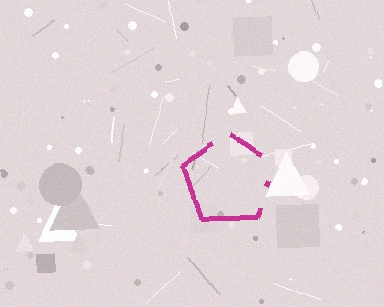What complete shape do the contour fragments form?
The contour fragments form a pentagon.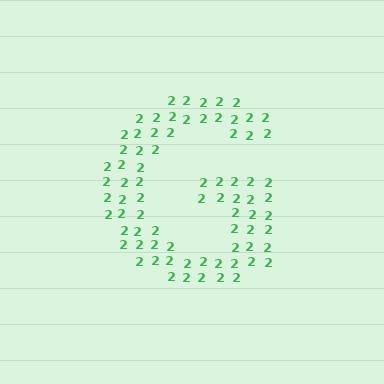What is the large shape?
The large shape is the letter G.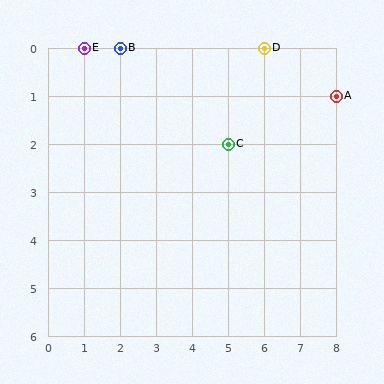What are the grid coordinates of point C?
Point C is at grid coordinates (5, 2).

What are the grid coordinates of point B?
Point B is at grid coordinates (2, 0).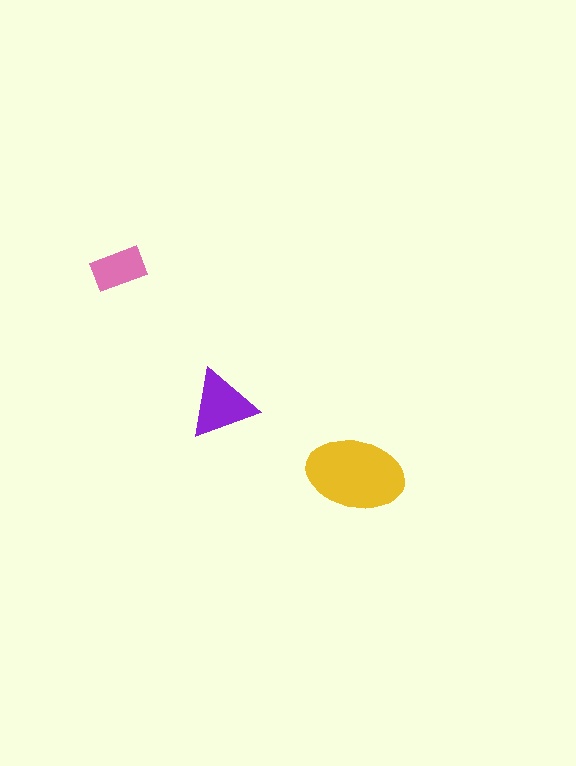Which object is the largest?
The yellow ellipse.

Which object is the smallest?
The pink rectangle.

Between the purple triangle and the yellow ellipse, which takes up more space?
The yellow ellipse.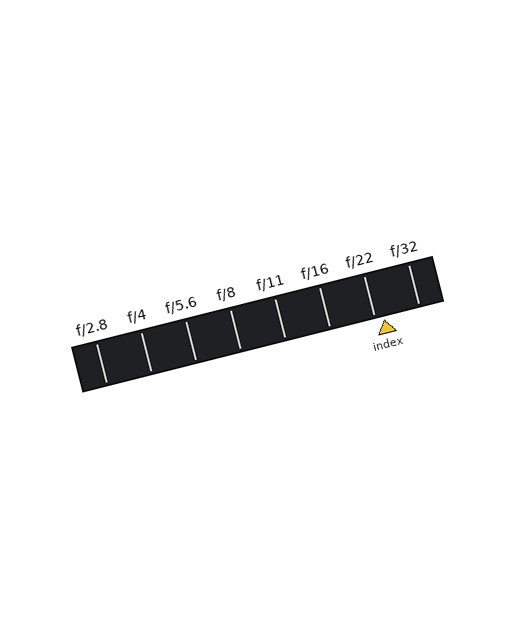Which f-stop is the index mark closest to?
The index mark is closest to f/22.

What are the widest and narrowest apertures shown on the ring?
The widest aperture shown is f/2.8 and the narrowest is f/32.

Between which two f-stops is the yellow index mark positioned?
The index mark is between f/22 and f/32.